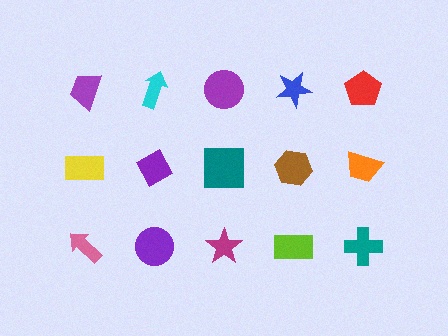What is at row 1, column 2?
A cyan arrow.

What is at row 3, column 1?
A pink arrow.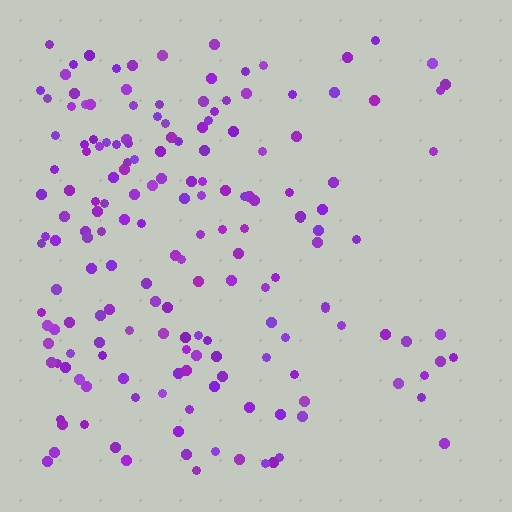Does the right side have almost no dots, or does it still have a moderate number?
Still a moderate number, just noticeably fewer than the left.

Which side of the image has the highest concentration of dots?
The left.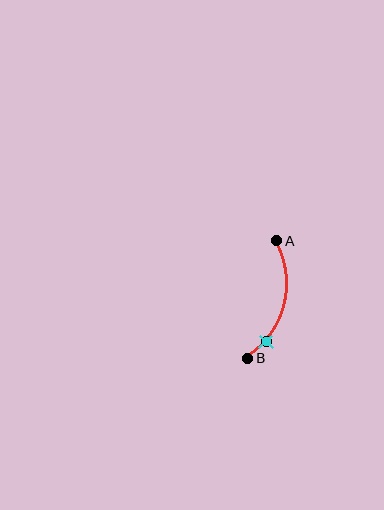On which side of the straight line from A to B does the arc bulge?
The arc bulges to the right of the straight line connecting A and B.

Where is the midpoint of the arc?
The arc midpoint is the point on the curve farthest from the straight line joining A and B. It sits to the right of that line.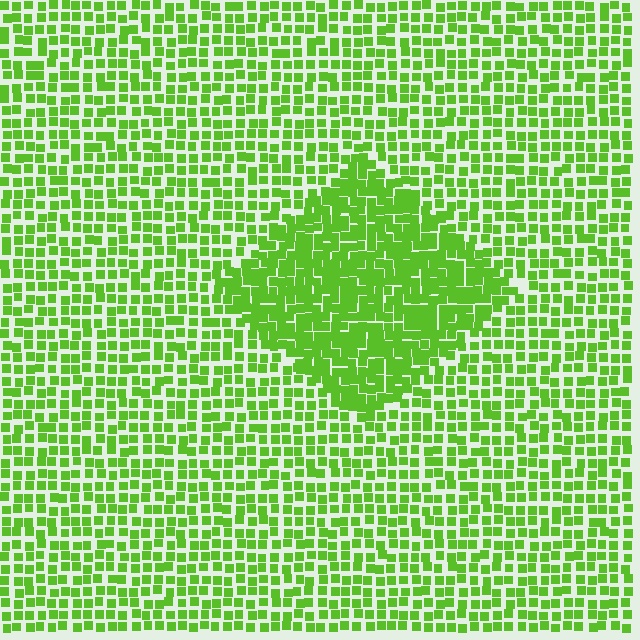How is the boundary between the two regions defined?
The boundary is defined by a change in element density (approximately 1.7x ratio). All elements are the same color, size, and shape.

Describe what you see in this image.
The image contains small lime elements arranged at two different densities. A diamond-shaped region is visible where the elements are more densely packed than the surrounding area.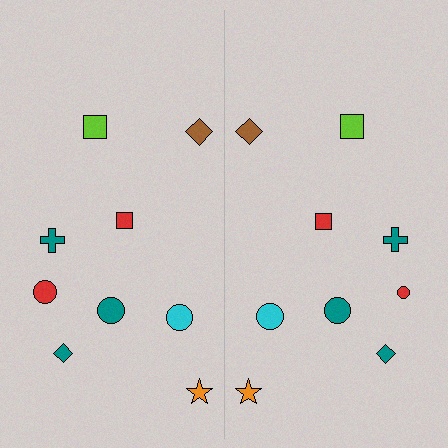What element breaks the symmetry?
The red circle on the right side has a different size than its mirror counterpart.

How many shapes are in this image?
There are 18 shapes in this image.